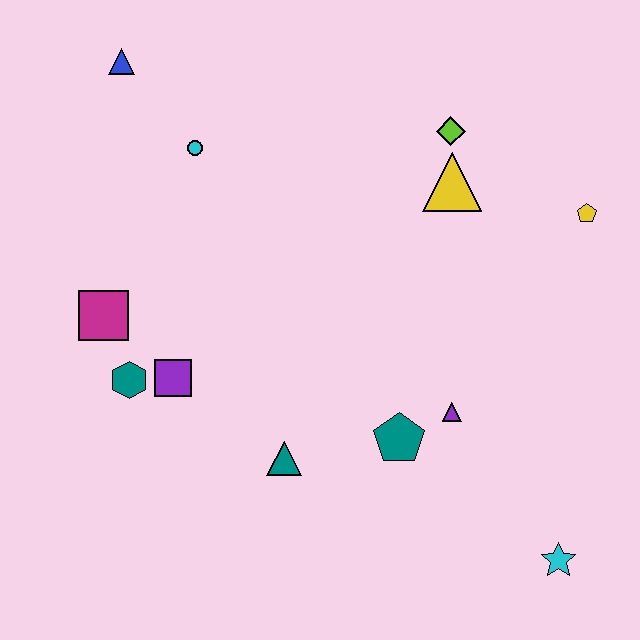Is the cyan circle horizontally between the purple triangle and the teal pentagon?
No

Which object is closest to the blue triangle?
The cyan circle is closest to the blue triangle.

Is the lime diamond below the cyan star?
No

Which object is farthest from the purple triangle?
The blue triangle is farthest from the purple triangle.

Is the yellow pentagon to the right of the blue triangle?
Yes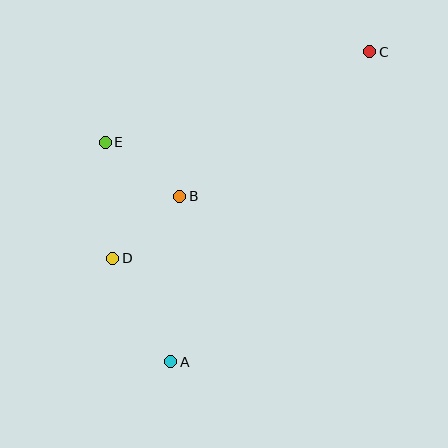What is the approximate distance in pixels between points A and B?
The distance between A and B is approximately 165 pixels.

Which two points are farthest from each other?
Points A and C are farthest from each other.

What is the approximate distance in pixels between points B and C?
The distance between B and C is approximately 239 pixels.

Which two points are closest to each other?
Points B and D are closest to each other.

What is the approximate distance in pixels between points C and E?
The distance between C and E is approximately 280 pixels.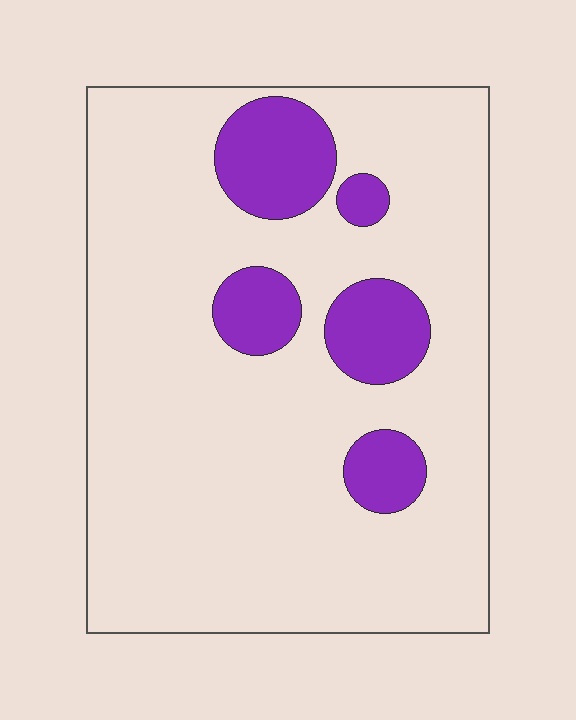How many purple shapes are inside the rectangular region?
5.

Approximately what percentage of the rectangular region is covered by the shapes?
Approximately 15%.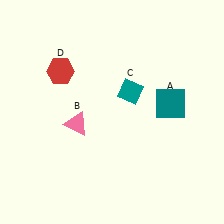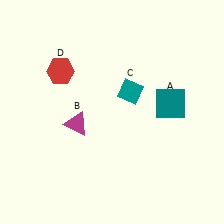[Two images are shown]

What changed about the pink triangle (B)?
In Image 1, B is pink. In Image 2, it changed to magenta.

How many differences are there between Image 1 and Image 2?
There is 1 difference between the two images.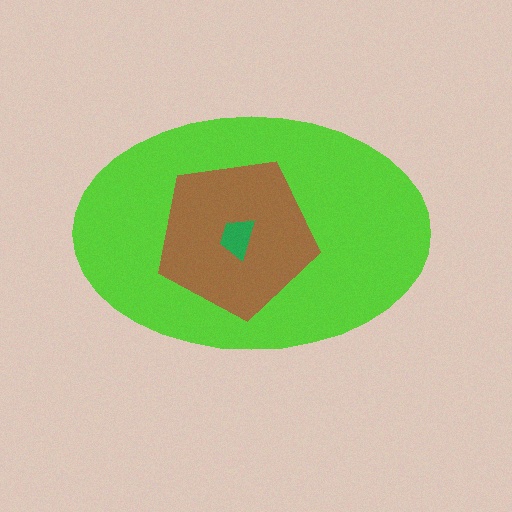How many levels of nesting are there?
3.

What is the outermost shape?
The lime ellipse.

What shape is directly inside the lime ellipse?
The brown pentagon.